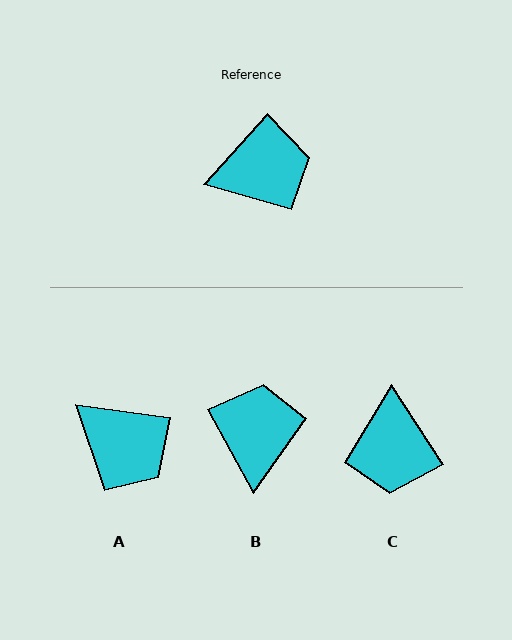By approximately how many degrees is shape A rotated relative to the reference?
Approximately 56 degrees clockwise.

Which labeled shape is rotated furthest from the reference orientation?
C, about 105 degrees away.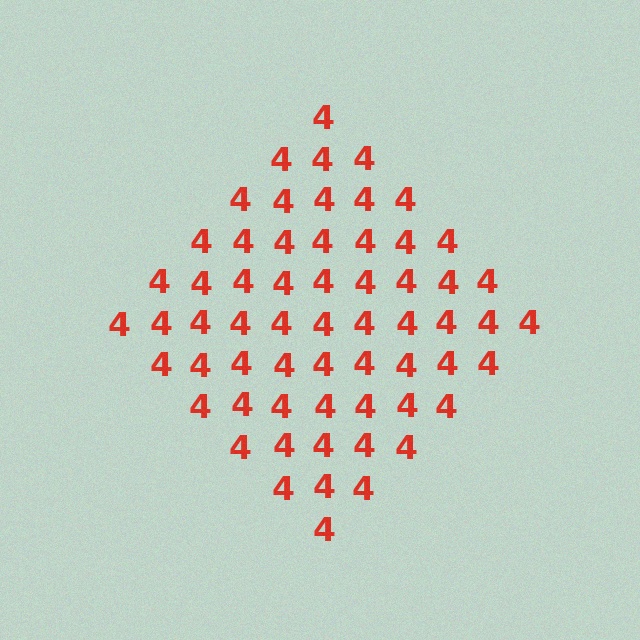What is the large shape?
The large shape is a diamond.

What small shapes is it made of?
It is made of small digit 4's.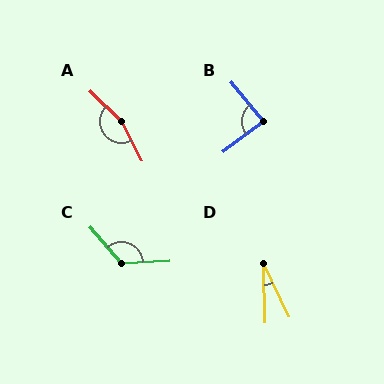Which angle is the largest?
A, at approximately 161 degrees.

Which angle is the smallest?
D, at approximately 24 degrees.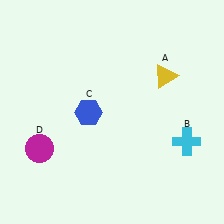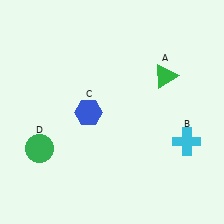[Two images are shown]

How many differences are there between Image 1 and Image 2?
There are 2 differences between the two images.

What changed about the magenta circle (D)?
In Image 1, D is magenta. In Image 2, it changed to green.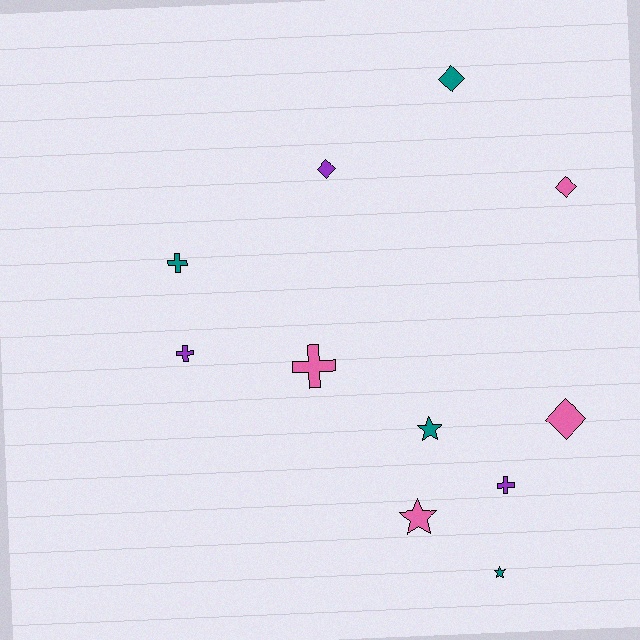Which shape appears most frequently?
Diamond, with 4 objects.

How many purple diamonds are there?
There is 1 purple diamond.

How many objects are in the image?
There are 11 objects.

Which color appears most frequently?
Pink, with 4 objects.